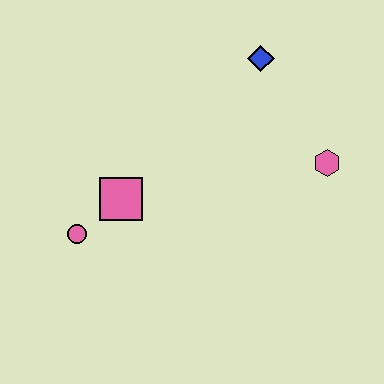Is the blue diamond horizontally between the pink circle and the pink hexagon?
Yes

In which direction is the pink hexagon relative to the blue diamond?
The pink hexagon is below the blue diamond.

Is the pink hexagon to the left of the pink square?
No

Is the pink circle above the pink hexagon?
No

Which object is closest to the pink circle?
The pink square is closest to the pink circle.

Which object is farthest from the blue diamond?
The pink circle is farthest from the blue diamond.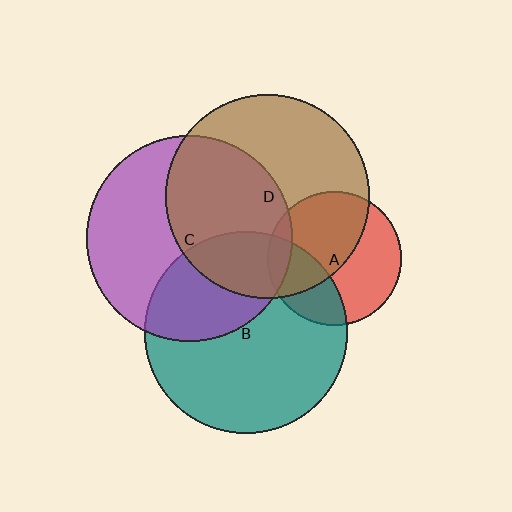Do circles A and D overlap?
Yes.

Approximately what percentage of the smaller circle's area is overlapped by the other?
Approximately 55%.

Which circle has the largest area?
Circle C (purple).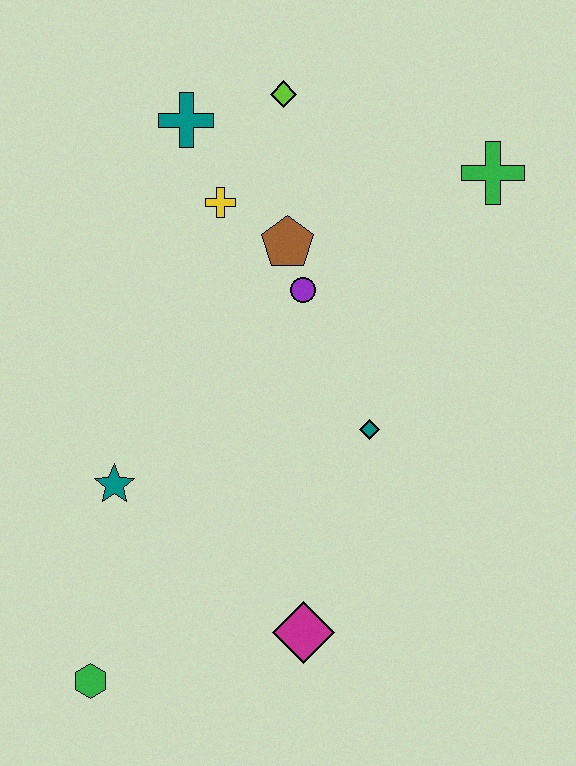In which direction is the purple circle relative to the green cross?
The purple circle is to the left of the green cross.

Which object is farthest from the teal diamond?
The green hexagon is farthest from the teal diamond.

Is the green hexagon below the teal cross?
Yes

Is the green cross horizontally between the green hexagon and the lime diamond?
No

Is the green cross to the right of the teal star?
Yes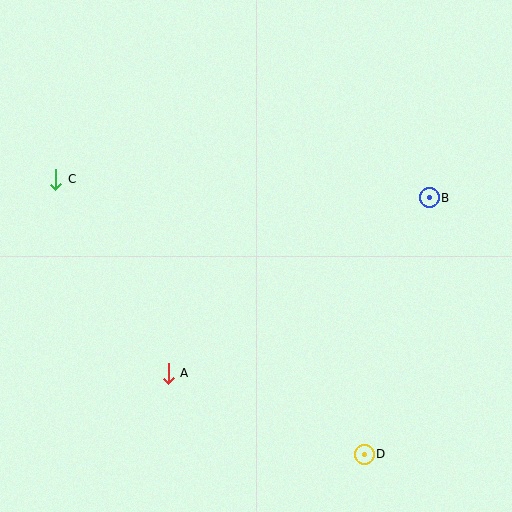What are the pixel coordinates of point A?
Point A is at (168, 373).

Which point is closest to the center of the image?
Point A at (168, 373) is closest to the center.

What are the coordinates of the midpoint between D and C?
The midpoint between D and C is at (210, 317).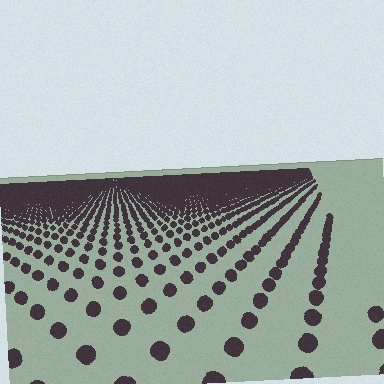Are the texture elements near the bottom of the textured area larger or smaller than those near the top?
Larger. Near the bottom, elements are closer to the viewer and appear at a bigger on-screen size.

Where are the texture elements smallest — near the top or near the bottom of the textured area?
Near the top.